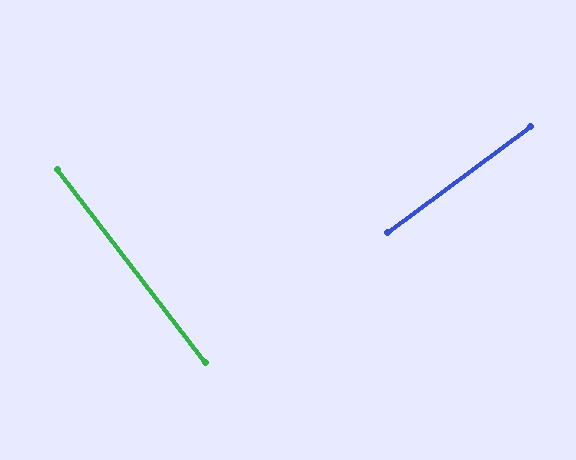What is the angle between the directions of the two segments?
Approximately 89 degrees.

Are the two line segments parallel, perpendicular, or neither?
Perpendicular — they meet at approximately 89°.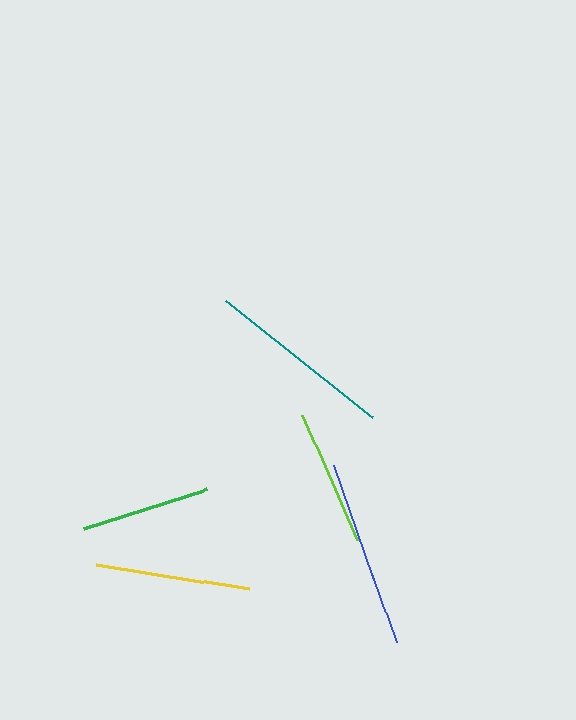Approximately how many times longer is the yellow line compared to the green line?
The yellow line is approximately 1.2 times the length of the green line.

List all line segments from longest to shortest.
From longest to shortest: teal, blue, yellow, lime, green.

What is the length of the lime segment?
The lime segment is approximately 136 pixels long.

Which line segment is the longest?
The teal line is the longest at approximately 188 pixels.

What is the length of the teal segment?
The teal segment is approximately 188 pixels long.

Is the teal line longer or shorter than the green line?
The teal line is longer than the green line.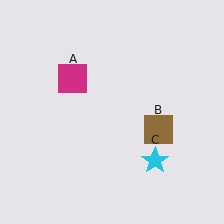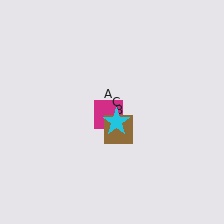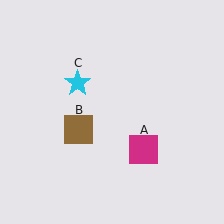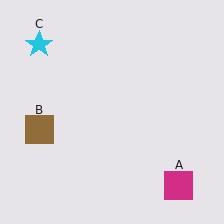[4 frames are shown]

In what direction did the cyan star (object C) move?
The cyan star (object C) moved up and to the left.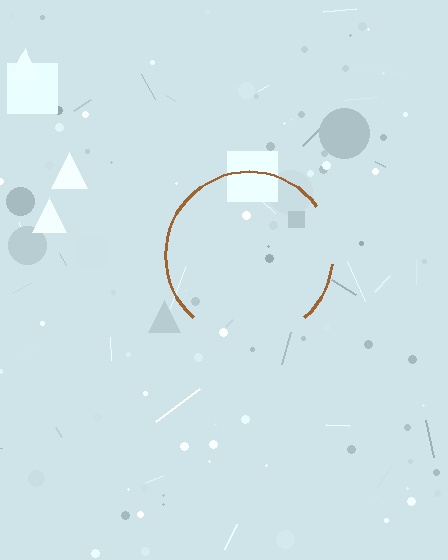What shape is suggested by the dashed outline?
The dashed outline suggests a circle.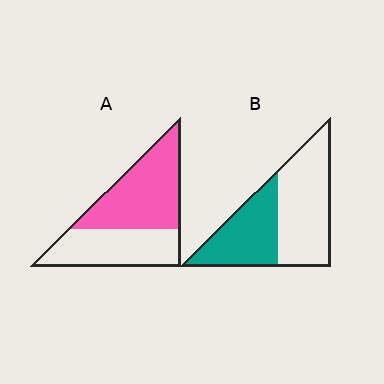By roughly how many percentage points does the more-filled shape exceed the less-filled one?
By roughly 15 percentage points (A over B).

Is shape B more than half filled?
No.